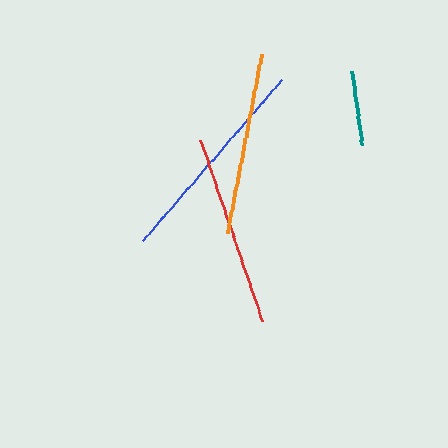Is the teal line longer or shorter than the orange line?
The orange line is longer than the teal line.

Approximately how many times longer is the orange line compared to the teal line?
The orange line is approximately 2.4 times the length of the teal line.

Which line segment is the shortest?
The teal line is the shortest at approximately 74 pixels.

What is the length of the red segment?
The red segment is approximately 191 pixels long.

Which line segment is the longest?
The blue line is the longest at approximately 212 pixels.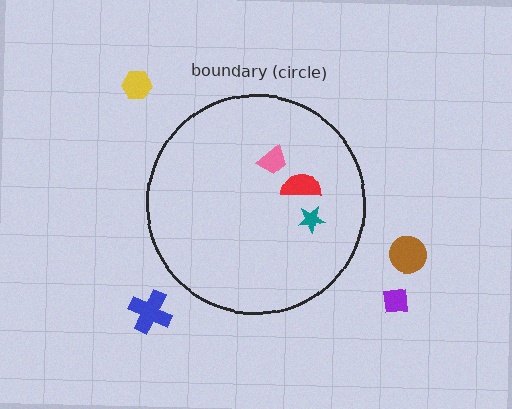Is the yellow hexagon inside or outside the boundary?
Outside.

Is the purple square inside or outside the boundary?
Outside.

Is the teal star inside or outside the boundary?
Inside.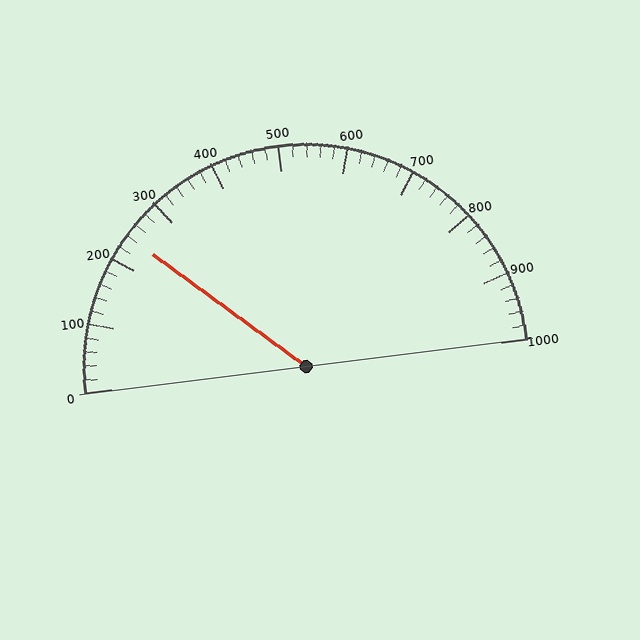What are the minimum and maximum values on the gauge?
The gauge ranges from 0 to 1000.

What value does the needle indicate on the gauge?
The needle indicates approximately 240.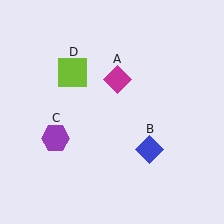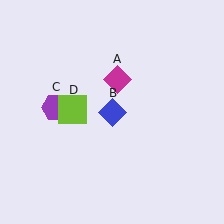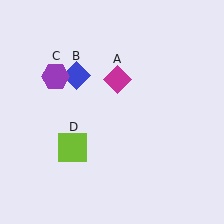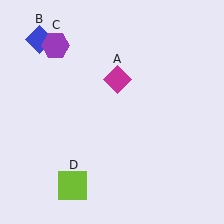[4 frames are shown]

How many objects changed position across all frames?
3 objects changed position: blue diamond (object B), purple hexagon (object C), lime square (object D).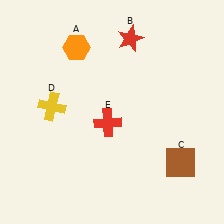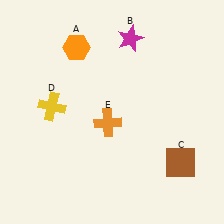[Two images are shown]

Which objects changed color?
B changed from red to magenta. E changed from red to orange.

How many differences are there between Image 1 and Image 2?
There are 2 differences between the two images.